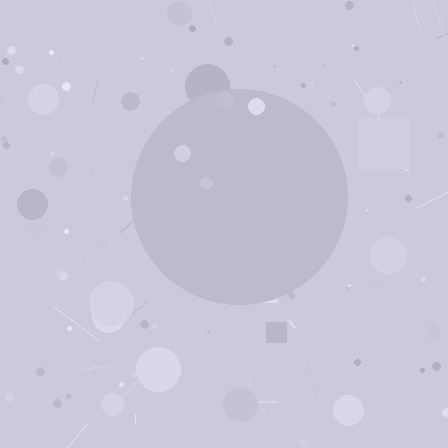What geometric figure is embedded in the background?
A circle is embedded in the background.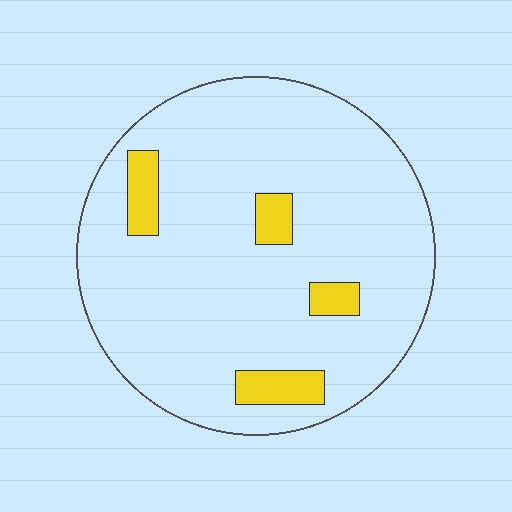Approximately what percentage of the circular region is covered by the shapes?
Approximately 10%.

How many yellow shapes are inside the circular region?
4.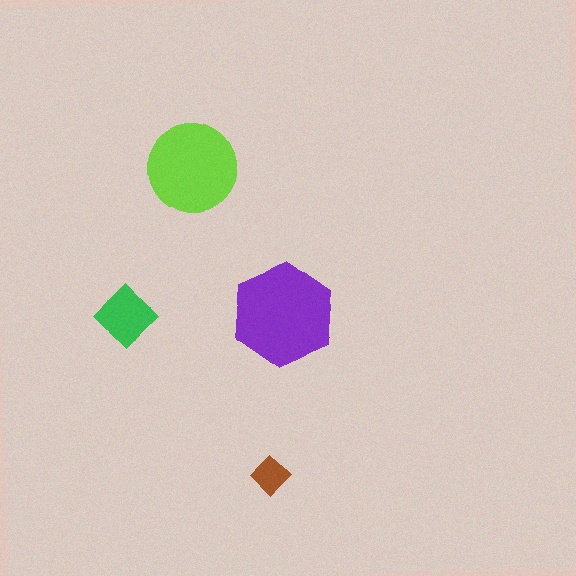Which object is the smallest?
The brown diamond.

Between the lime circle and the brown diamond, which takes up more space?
The lime circle.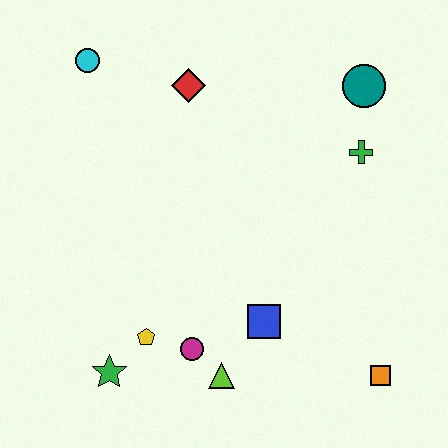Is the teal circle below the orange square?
No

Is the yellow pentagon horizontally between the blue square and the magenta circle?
No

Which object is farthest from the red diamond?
The orange square is farthest from the red diamond.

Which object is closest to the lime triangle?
The magenta circle is closest to the lime triangle.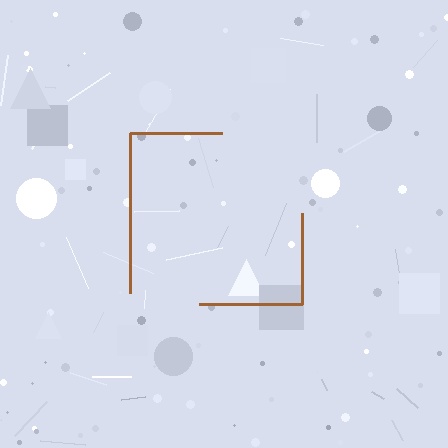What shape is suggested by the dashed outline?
The dashed outline suggests a square.